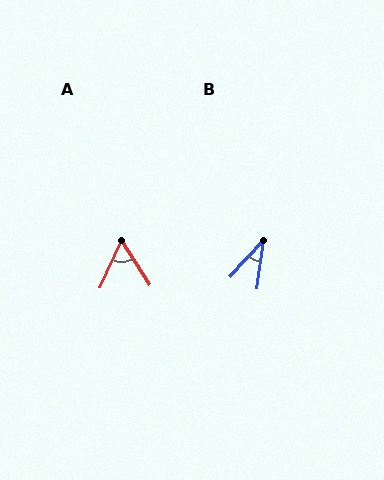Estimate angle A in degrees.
Approximately 57 degrees.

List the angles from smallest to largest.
B (35°), A (57°).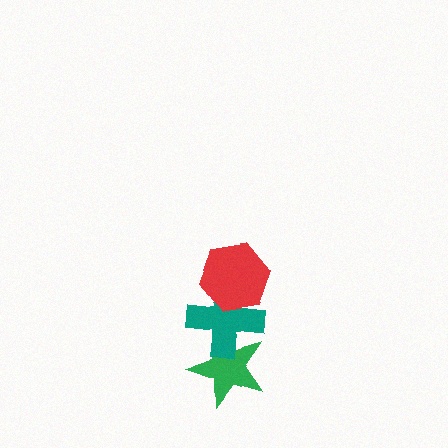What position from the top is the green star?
The green star is 3rd from the top.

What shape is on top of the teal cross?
The red hexagon is on top of the teal cross.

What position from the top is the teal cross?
The teal cross is 2nd from the top.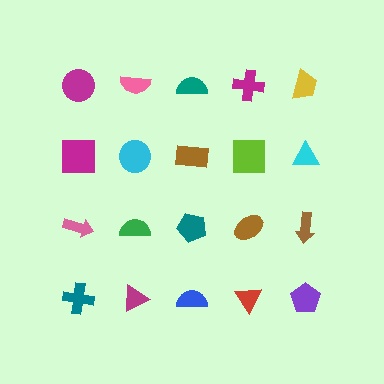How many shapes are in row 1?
5 shapes.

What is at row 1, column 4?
A magenta cross.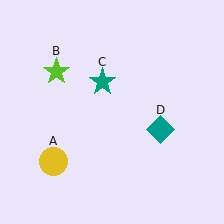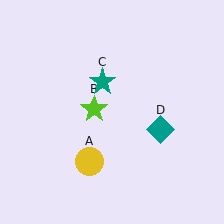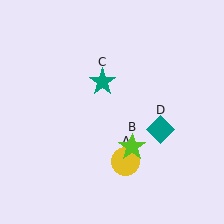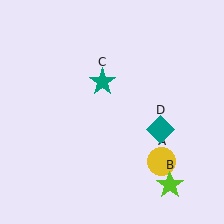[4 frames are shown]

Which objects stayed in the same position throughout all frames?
Teal star (object C) and teal diamond (object D) remained stationary.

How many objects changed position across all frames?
2 objects changed position: yellow circle (object A), lime star (object B).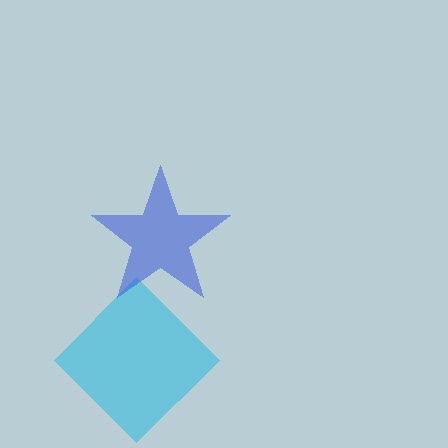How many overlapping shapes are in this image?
There are 2 overlapping shapes in the image.